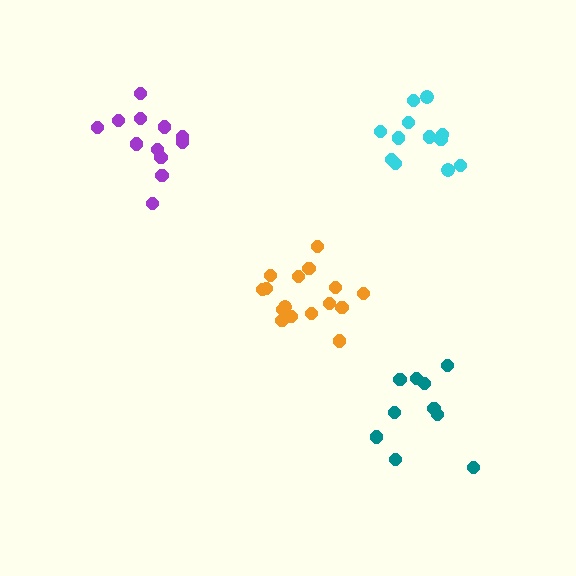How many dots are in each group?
Group 1: 12 dots, Group 2: 16 dots, Group 3: 10 dots, Group 4: 12 dots (50 total).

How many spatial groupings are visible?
There are 4 spatial groupings.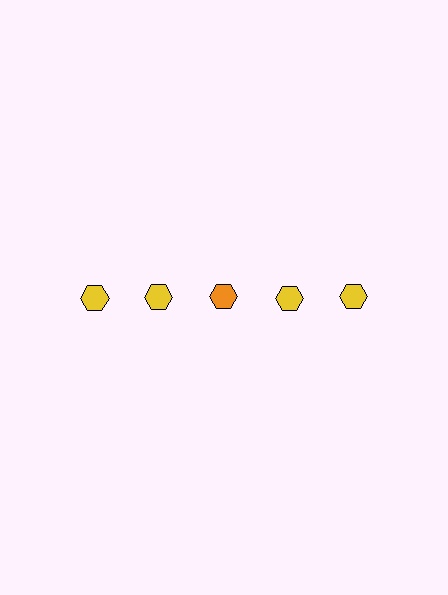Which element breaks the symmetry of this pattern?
The orange hexagon in the top row, center column breaks the symmetry. All other shapes are yellow hexagons.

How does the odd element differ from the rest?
It has a different color: orange instead of yellow.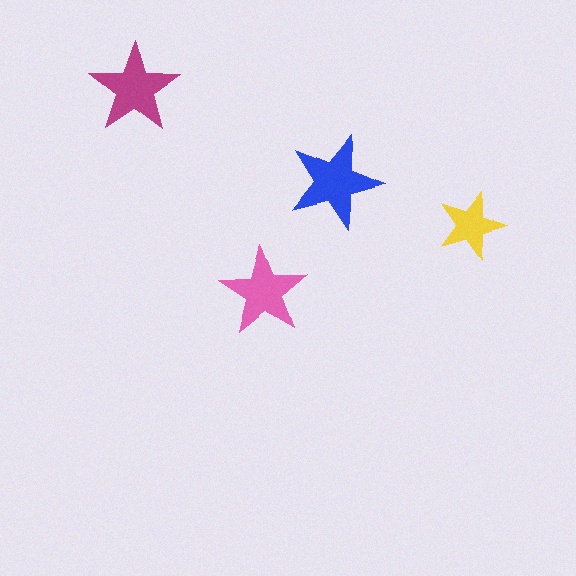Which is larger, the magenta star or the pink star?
The magenta one.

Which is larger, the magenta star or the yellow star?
The magenta one.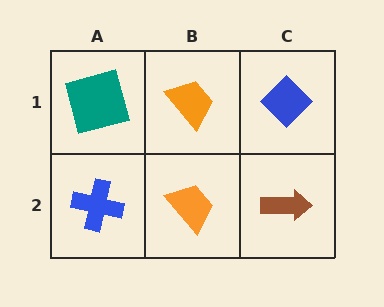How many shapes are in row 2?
3 shapes.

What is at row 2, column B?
An orange trapezoid.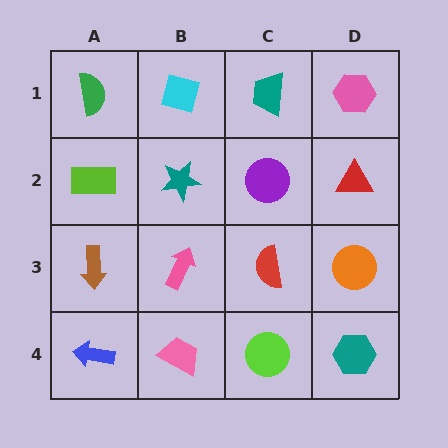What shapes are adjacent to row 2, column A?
A green semicircle (row 1, column A), a brown arrow (row 3, column A), a teal star (row 2, column B).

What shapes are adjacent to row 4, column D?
An orange circle (row 3, column D), a lime circle (row 4, column C).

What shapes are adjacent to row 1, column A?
A lime rectangle (row 2, column A), a cyan square (row 1, column B).